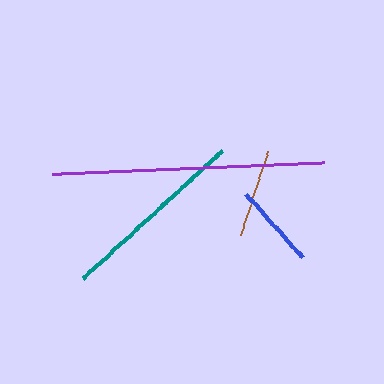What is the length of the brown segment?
The brown segment is approximately 89 pixels long.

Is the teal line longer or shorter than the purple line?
The purple line is longer than the teal line.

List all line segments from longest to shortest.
From longest to shortest: purple, teal, brown, blue.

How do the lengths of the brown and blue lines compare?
The brown and blue lines are approximately the same length.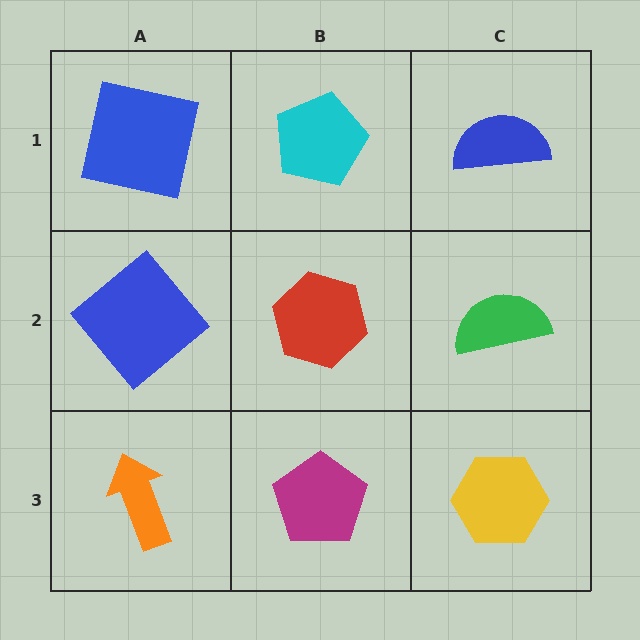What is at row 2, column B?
A red hexagon.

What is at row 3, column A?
An orange arrow.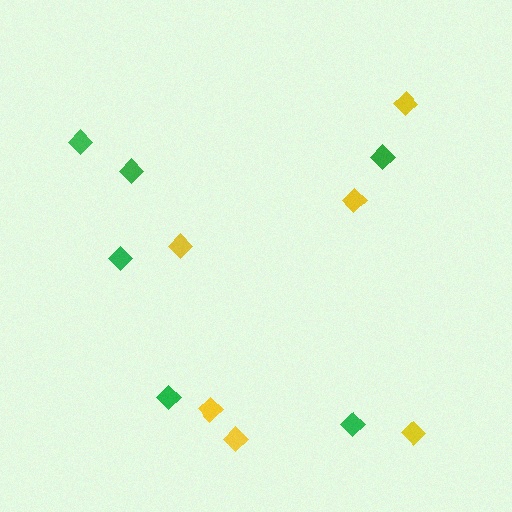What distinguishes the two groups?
There are 2 groups: one group of yellow diamonds (6) and one group of green diamonds (6).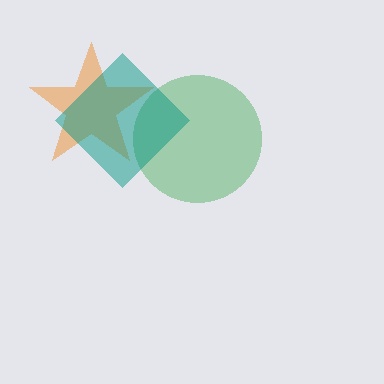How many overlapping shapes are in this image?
There are 3 overlapping shapes in the image.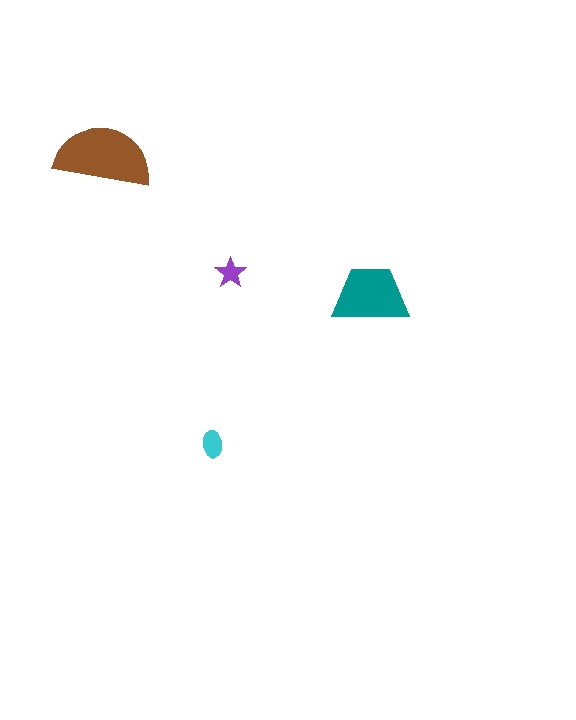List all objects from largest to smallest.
The brown semicircle, the teal trapezoid, the cyan ellipse, the purple star.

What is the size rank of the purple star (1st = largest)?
4th.